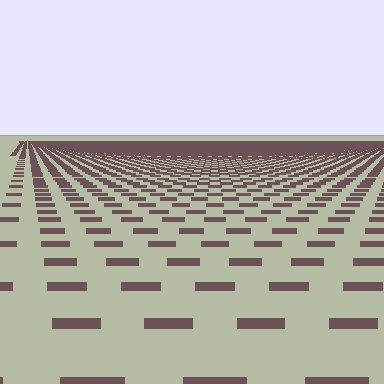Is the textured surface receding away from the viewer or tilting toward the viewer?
The surface is receding away from the viewer. Texture elements get smaller and denser toward the top.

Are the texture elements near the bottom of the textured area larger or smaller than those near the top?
Larger. Near the bottom, elements are closer to the viewer and appear at a bigger on-screen size.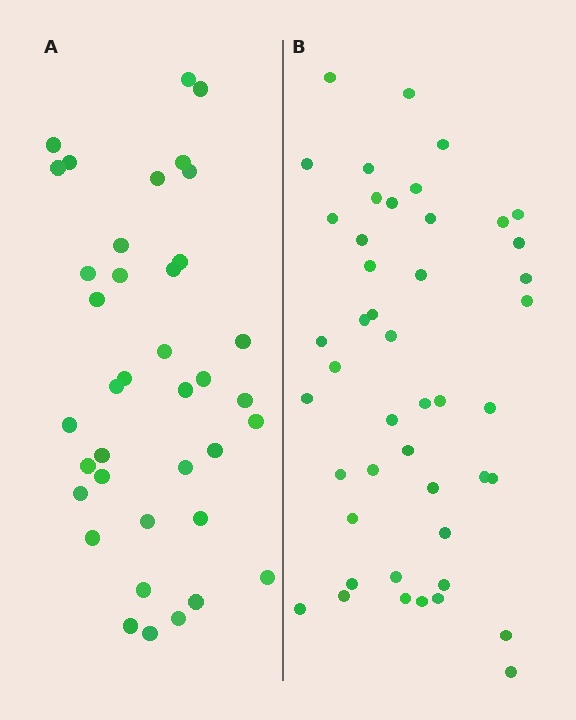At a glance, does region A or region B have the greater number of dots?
Region B (the right region) has more dots.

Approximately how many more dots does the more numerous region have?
Region B has roughly 8 or so more dots than region A.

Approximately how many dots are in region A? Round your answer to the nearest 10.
About 40 dots. (The exact count is 38, which rounds to 40.)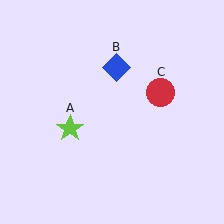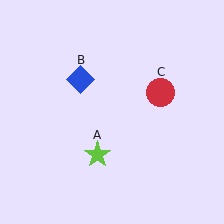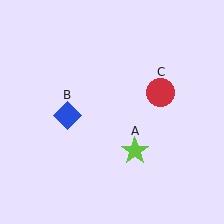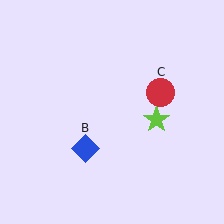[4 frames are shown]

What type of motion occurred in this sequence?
The lime star (object A), blue diamond (object B) rotated counterclockwise around the center of the scene.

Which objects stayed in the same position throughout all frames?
Red circle (object C) remained stationary.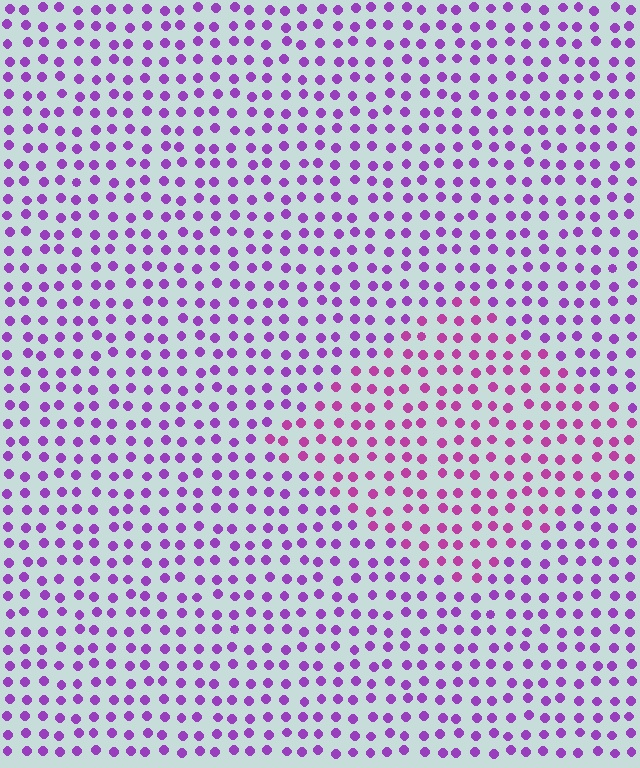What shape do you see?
I see a diamond.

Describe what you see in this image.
The image is filled with small purple elements in a uniform arrangement. A diamond-shaped region is visible where the elements are tinted to a slightly different hue, forming a subtle color boundary.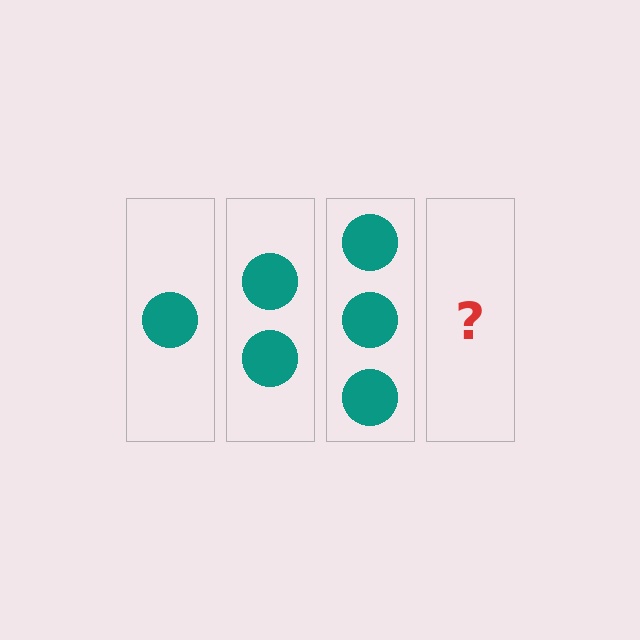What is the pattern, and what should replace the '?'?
The pattern is that each step adds one more circle. The '?' should be 4 circles.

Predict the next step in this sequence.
The next step is 4 circles.